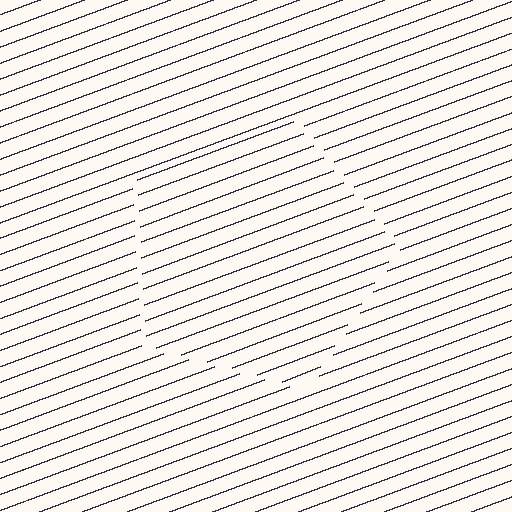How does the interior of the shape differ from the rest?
The interior of the shape contains the same grating, shifted by half a period — the contour is defined by the phase discontinuity where line-ends from the inner and outer gratings abut.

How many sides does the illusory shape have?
5 sides — the line-ends trace a pentagon.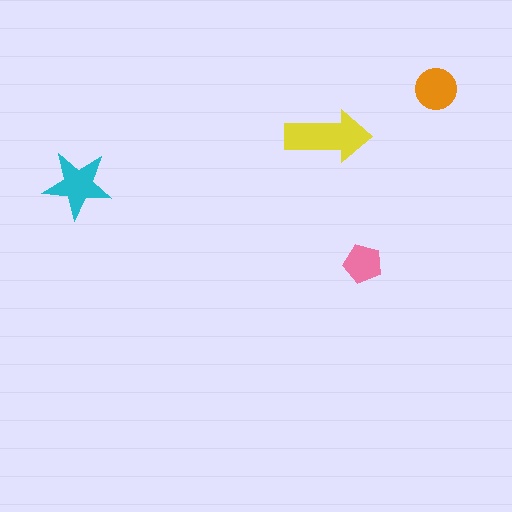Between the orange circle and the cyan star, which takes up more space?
The cyan star.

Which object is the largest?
The yellow arrow.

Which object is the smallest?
The pink pentagon.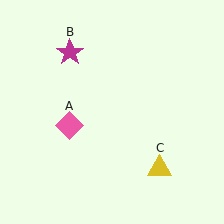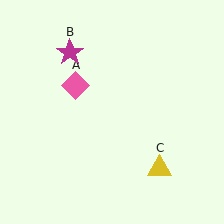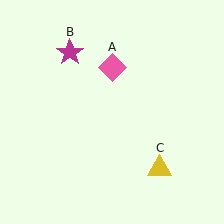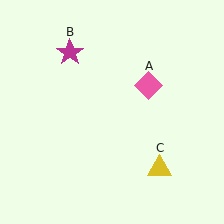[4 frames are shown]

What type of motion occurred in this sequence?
The pink diamond (object A) rotated clockwise around the center of the scene.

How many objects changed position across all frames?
1 object changed position: pink diamond (object A).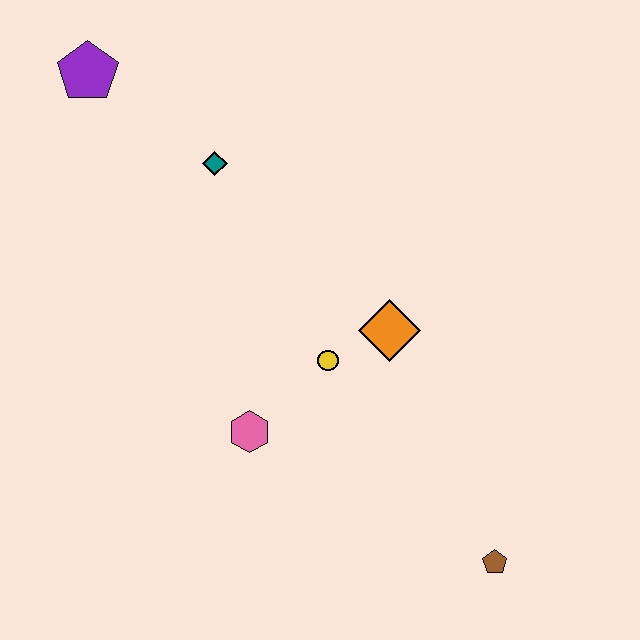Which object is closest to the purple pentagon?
The teal diamond is closest to the purple pentagon.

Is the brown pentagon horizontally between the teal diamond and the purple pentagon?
No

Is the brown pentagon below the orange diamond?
Yes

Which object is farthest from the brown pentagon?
The purple pentagon is farthest from the brown pentagon.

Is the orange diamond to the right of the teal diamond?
Yes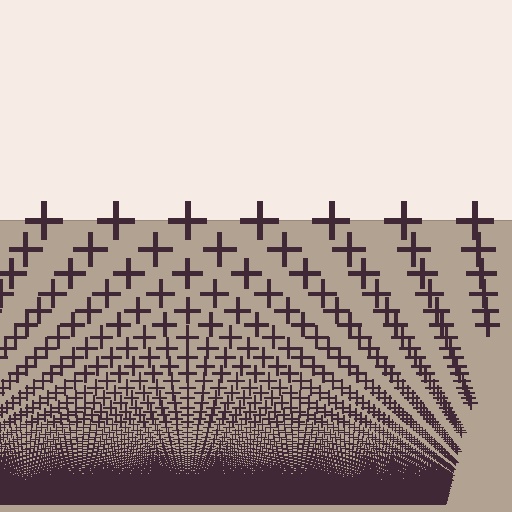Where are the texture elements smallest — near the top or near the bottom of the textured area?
Near the bottom.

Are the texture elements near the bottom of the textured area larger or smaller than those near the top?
Smaller. The gradient is inverted — elements near the bottom are smaller and denser.